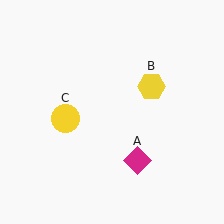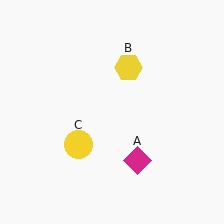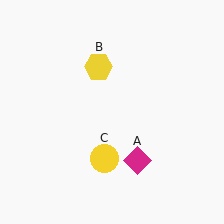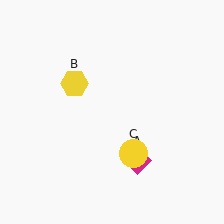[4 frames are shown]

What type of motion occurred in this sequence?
The yellow hexagon (object B), yellow circle (object C) rotated counterclockwise around the center of the scene.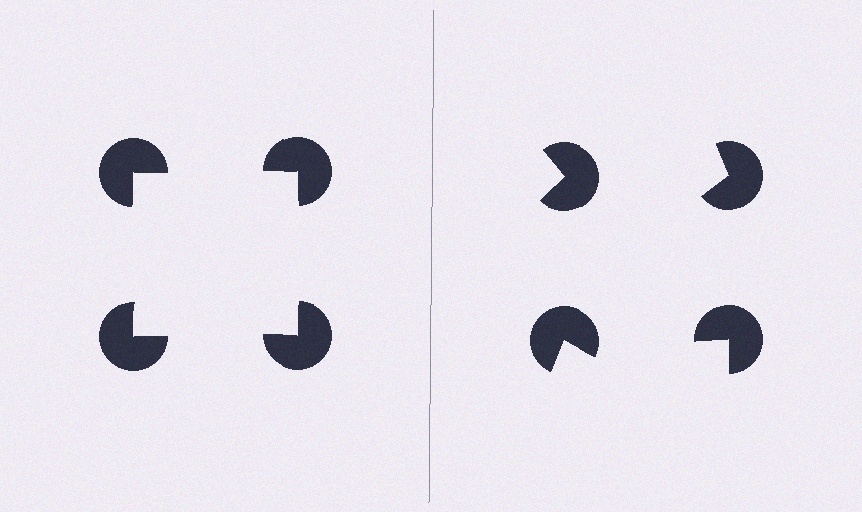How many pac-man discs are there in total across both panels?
8 — 4 on each side.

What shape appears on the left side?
An illusory square.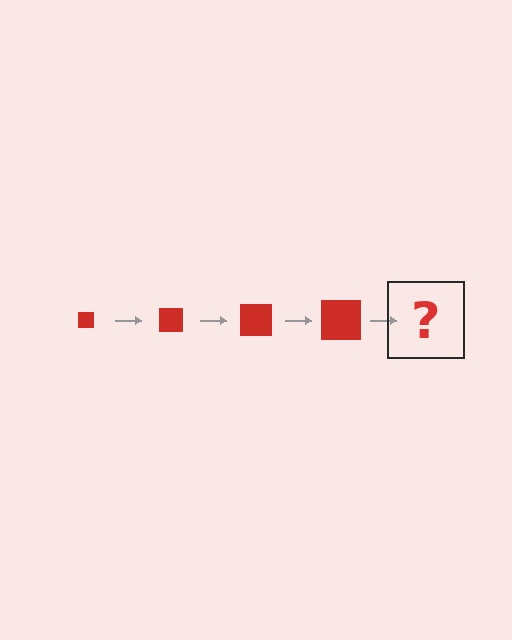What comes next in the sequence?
The next element should be a red square, larger than the previous one.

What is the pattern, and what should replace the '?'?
The pattern is that the square gets progressively larger each step. The '?' should be a red square, larger than the previous one.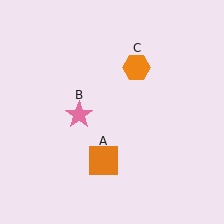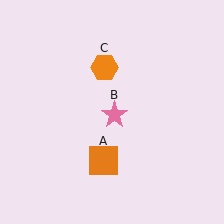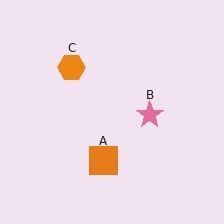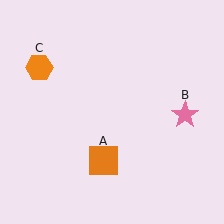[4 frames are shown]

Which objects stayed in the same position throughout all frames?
Orange square (object A) remained stationary.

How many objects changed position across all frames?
2 objects changed position: pink star (object B), orange hexagon (object C).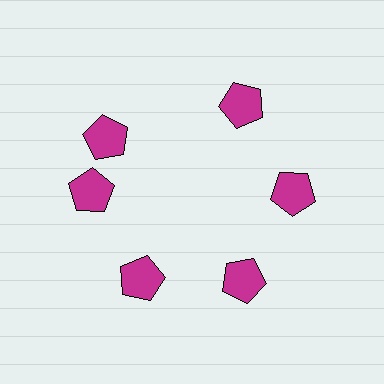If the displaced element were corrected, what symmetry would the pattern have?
It would have 6-fold rotational symmetry — the pattern would map onto itself every 60 degrees.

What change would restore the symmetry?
The symmetry would be restored by rotating it back into even spacing with its neighbors so that all 6 pentagons sit at equal angles and equal distance from the center.